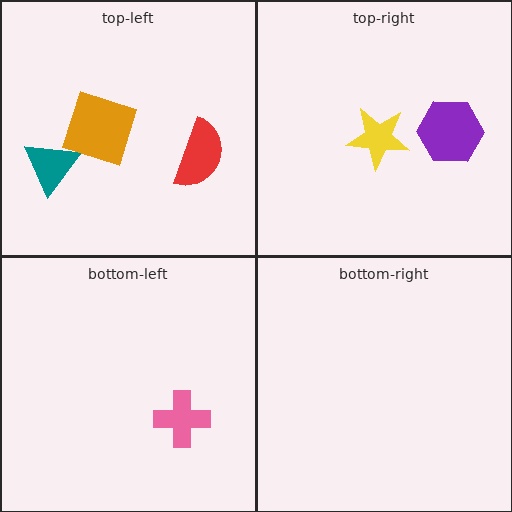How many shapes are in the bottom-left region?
1.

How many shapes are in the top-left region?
3.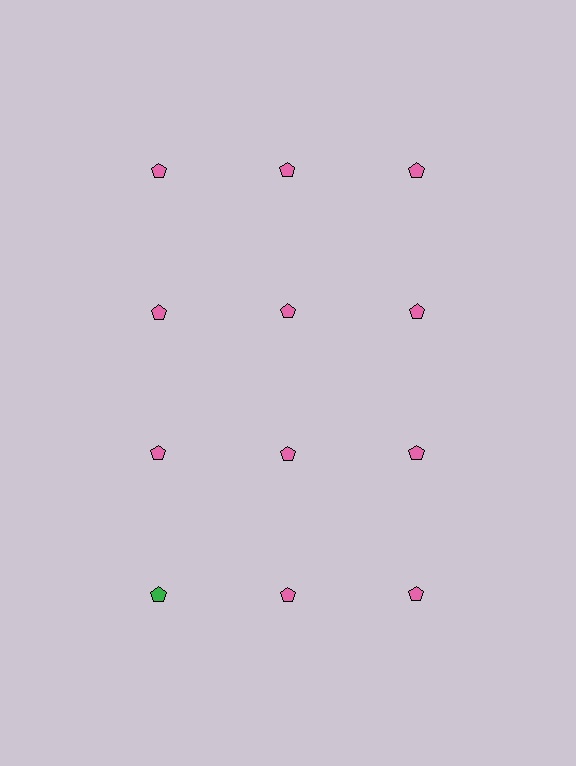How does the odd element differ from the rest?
It has a different color: green instead of pink.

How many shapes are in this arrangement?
There are 12 shapes arranged in a grid pattern.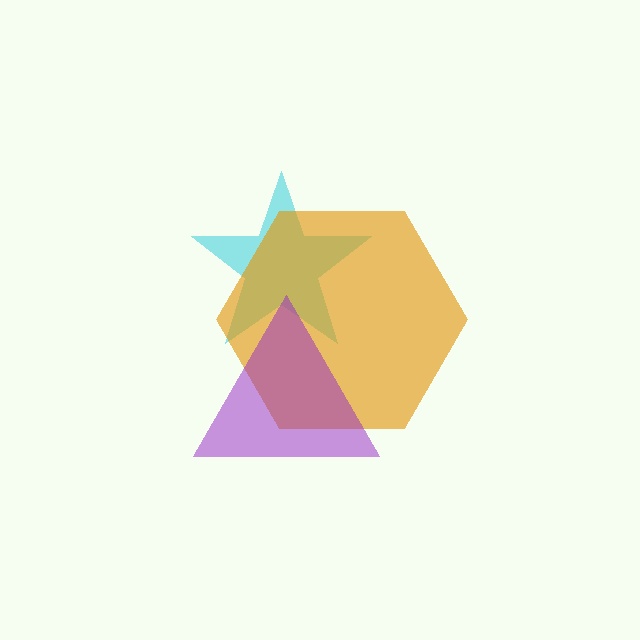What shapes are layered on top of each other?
The layered shapes are: a cyan star, an orange hexagon, a purple triangle.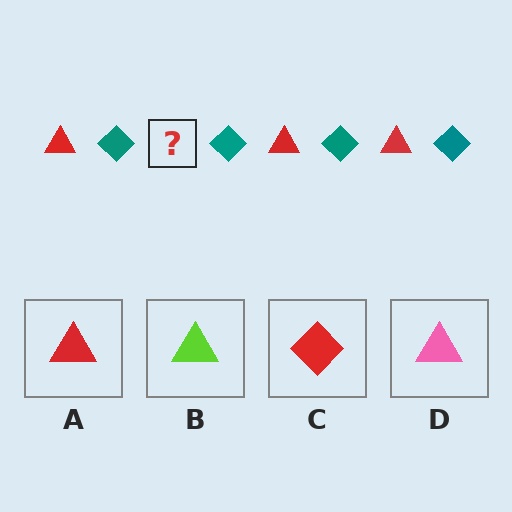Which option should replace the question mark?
Option A.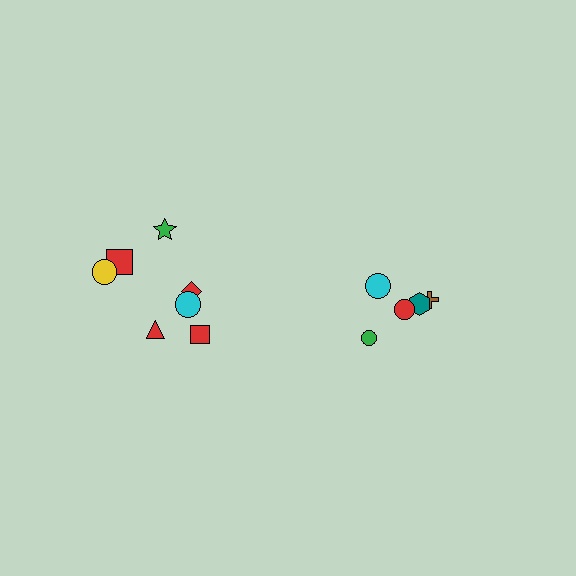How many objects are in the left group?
There are 7 objects.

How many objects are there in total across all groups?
There are 12 objects.